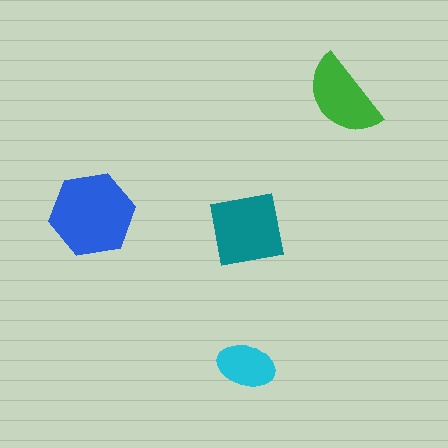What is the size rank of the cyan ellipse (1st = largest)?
4th.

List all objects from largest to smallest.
The blue hexagon, the teal square, the green semicircle, the cyan ellipse.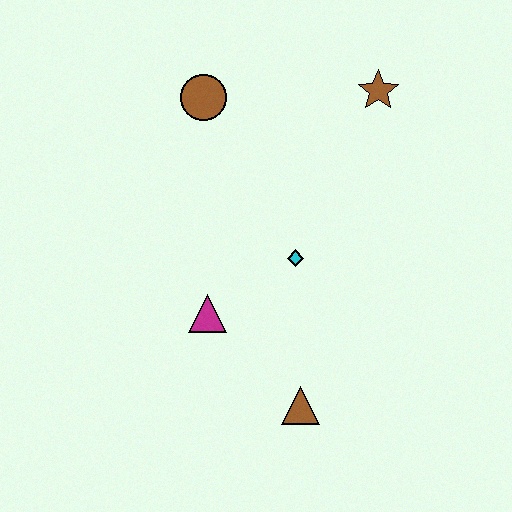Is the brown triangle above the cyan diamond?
No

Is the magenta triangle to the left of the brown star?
Yes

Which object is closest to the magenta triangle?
The cyan diamond is closest to the magenta triangle.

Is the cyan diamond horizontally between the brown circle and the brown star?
Yes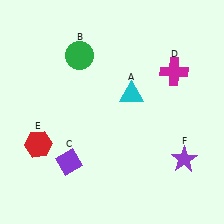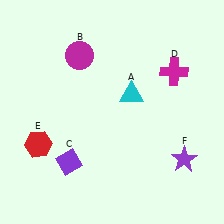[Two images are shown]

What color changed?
The circle (B) changed from green in Image 1 to magenta in Image 2.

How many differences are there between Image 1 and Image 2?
There is 1 difference between the two images.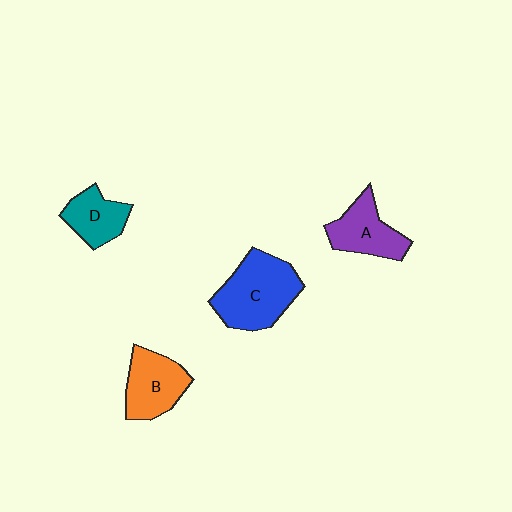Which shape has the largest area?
Shape C (blue).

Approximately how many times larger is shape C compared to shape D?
Approximately 1.8 times.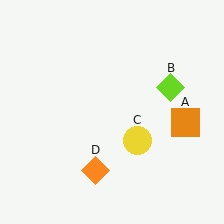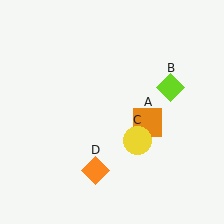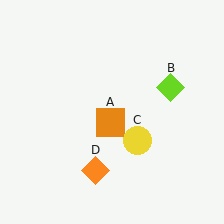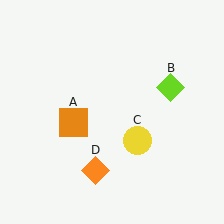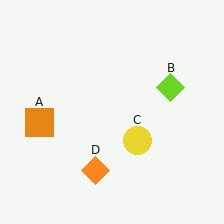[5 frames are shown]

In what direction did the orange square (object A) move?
The orange square (object A) moved left.